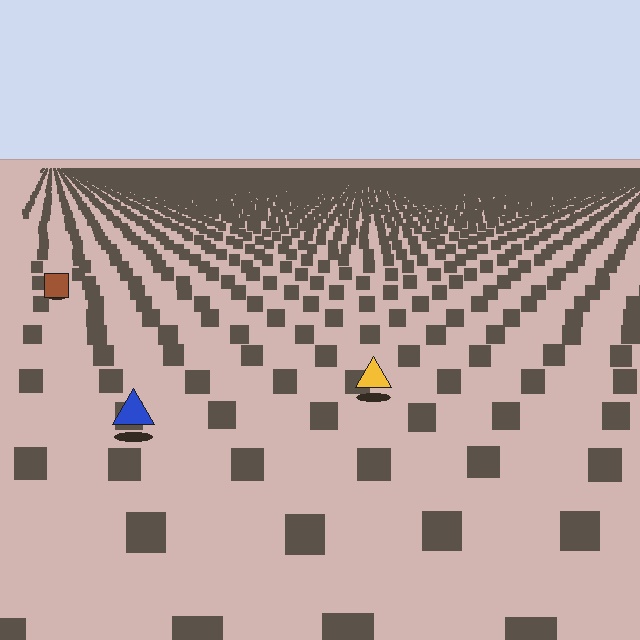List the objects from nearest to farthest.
From nearest to farthest: the blue triangle, the yellow triangle, the brown square.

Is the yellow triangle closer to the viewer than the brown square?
Yes. The yellow triangle is closer — you can tell from the texture gradient: the ground texture is coarser near it.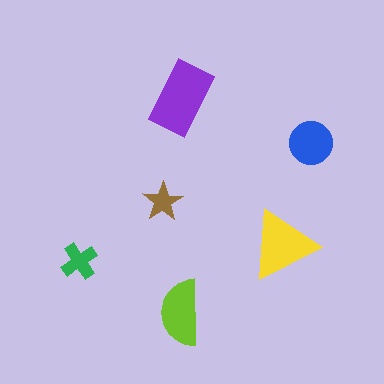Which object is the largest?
The purple rectangle.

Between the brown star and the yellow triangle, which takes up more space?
The yellow triangle.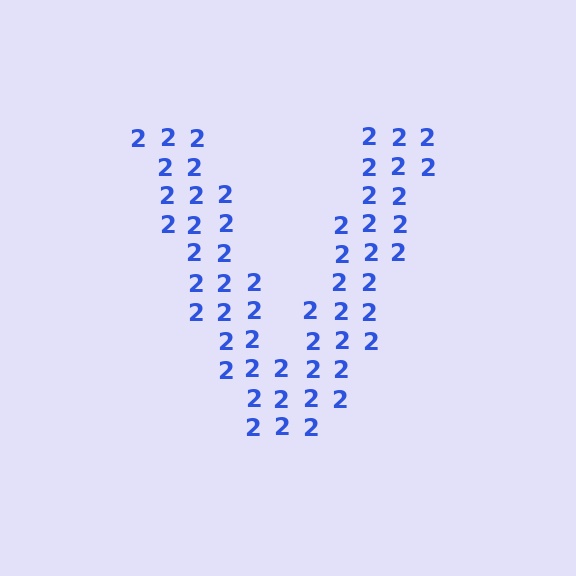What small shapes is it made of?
It is made of small digit 2's.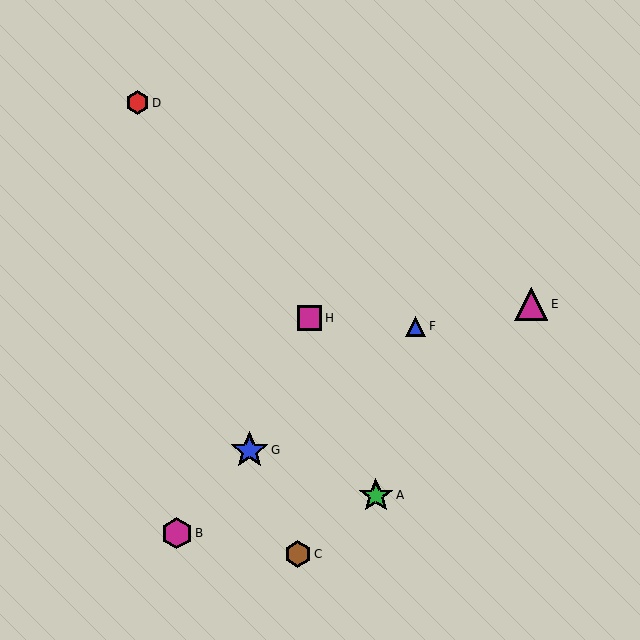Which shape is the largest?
The blue star (labeled G) is the largest.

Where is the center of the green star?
The center of the green star is at (376, 495).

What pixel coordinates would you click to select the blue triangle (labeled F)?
Click at (416, 326) to select the blue triangle F.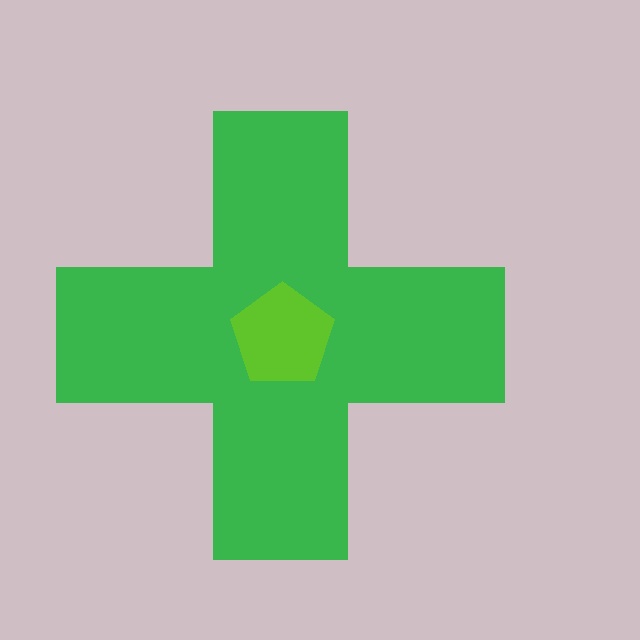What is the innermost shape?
The lime pentagon.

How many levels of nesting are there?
2.